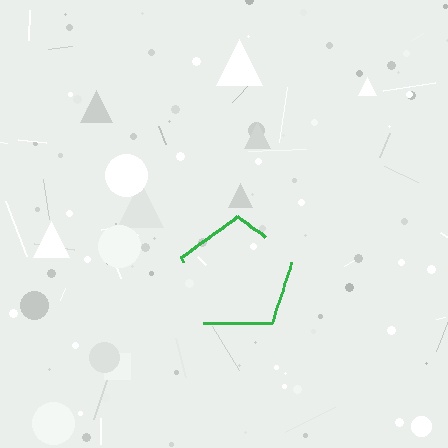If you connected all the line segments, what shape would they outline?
They would outline a pentagon.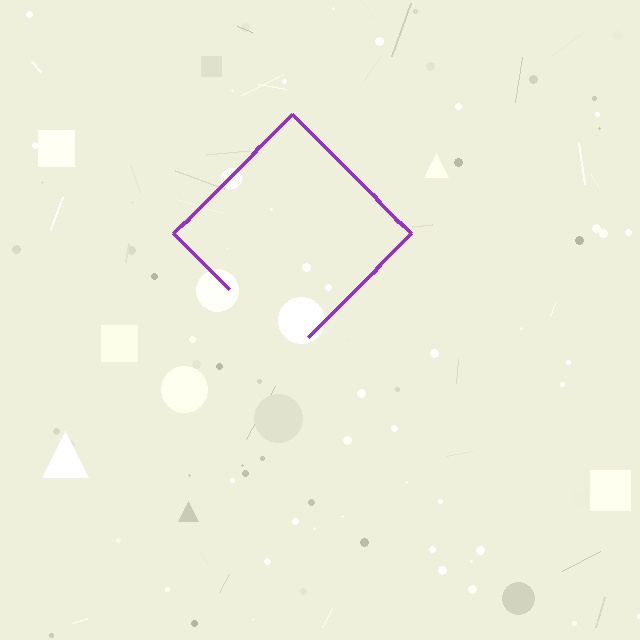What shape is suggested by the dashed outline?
The dashed outline suggests a diamond.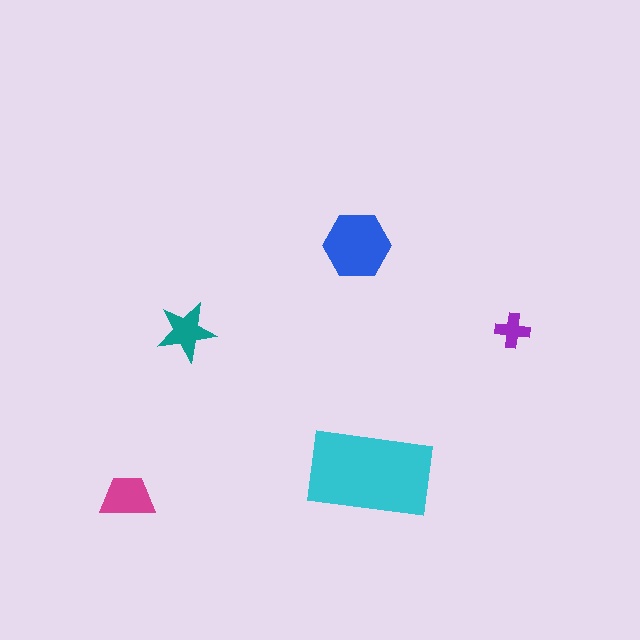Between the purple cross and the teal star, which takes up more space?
The teal star.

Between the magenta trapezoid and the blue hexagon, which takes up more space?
The blue hexagon.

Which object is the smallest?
The purple cross.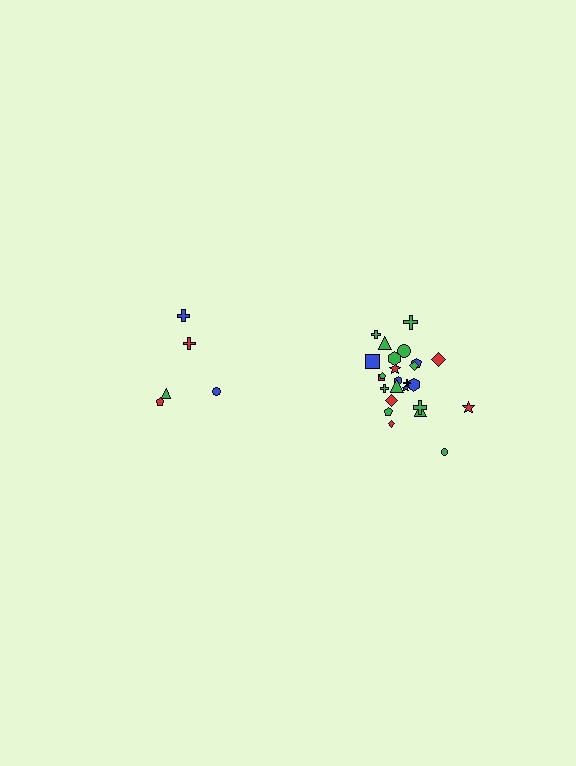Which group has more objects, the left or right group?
The right group.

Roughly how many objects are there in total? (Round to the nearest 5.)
Roughly 30 objects in total.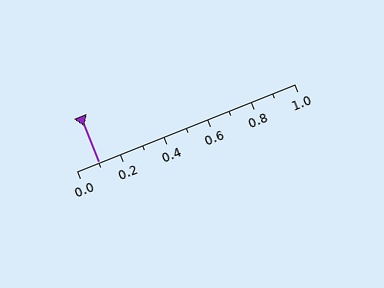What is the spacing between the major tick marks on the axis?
The major ticks are spaced 0.2 apart.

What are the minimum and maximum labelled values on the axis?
The axis runs from 0.0 to 1.0.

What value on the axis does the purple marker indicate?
The marker indicates approximately 0.1.